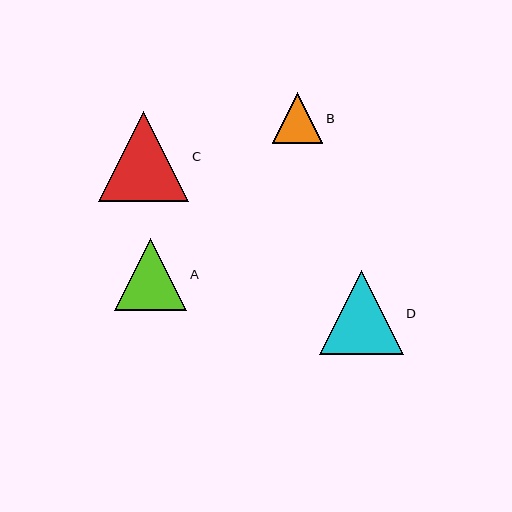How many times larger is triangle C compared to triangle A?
Triangle C is approximately 1.2 times the size of triangle A.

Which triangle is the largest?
Triangle C is the largest with a size of approximately 90 pixels.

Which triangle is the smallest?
Triangle B is the smallest with a size of approximately 51 pixels.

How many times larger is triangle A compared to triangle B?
Triangle A is approximately 1.4 times the size of triangle B.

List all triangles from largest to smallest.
From largest to smallest: C, D, A, B.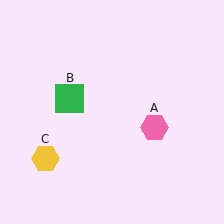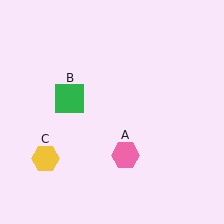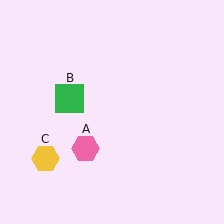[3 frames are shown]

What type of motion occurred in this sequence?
The pink hexagon (object A) rotated clockwise around the center of the scene.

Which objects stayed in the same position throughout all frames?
Green square (object B) and yellow hexagon (object C) remained stationary.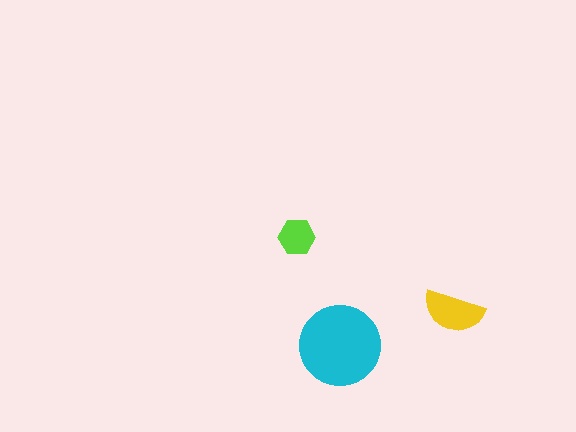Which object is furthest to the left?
The lime hexagon is leftmost.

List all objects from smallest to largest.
The lime hexagon, the yellow semicircle, the cyan circle.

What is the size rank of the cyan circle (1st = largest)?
1st.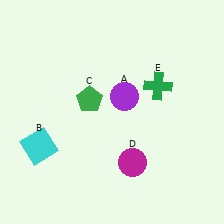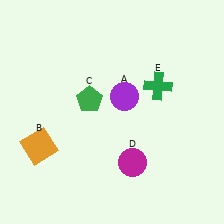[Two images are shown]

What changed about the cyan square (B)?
In Image 1, B is cyan. In Image 2, it changed to orange.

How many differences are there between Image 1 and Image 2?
There is 1 difference between the two images.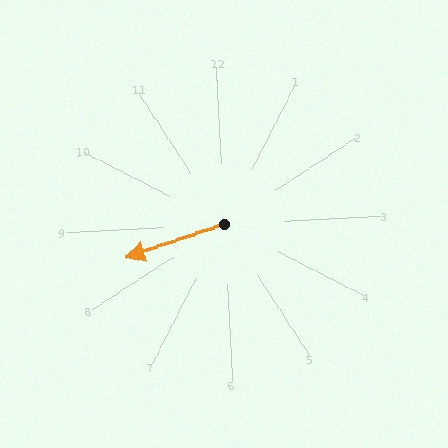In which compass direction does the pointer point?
West.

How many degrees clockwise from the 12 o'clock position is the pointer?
Approximately 254 degrees.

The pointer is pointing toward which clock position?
Roughly 8 o'clock.